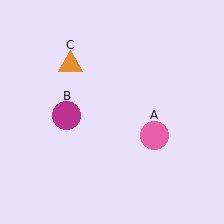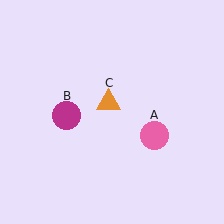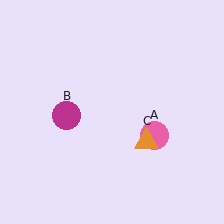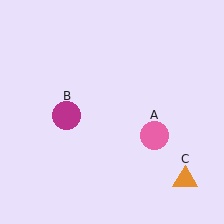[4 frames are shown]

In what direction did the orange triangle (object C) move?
The orange triangle (object C) moved down and to the right.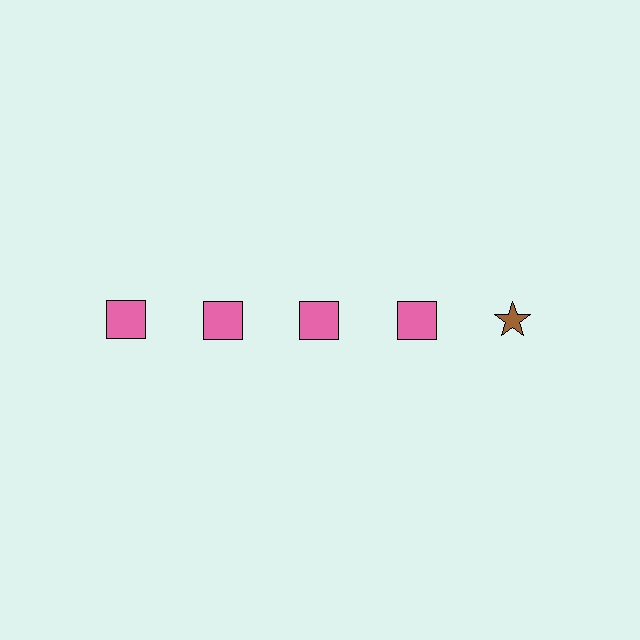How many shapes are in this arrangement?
There are 5 shapes arranged in a grid pattern.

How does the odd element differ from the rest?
It differs in both color (brown instead of pink) and shape (star instead of square).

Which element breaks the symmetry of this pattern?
The brown star in the top row, rightmost column breaks the symmetry. All other shapes are pink squares.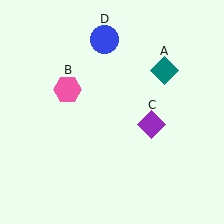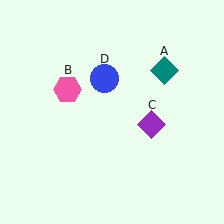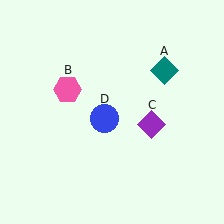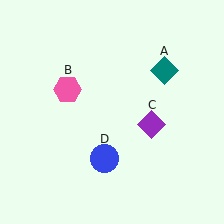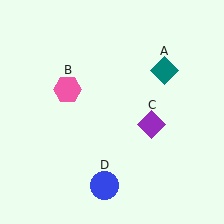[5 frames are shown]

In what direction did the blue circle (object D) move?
The blue circle (object D) moved down.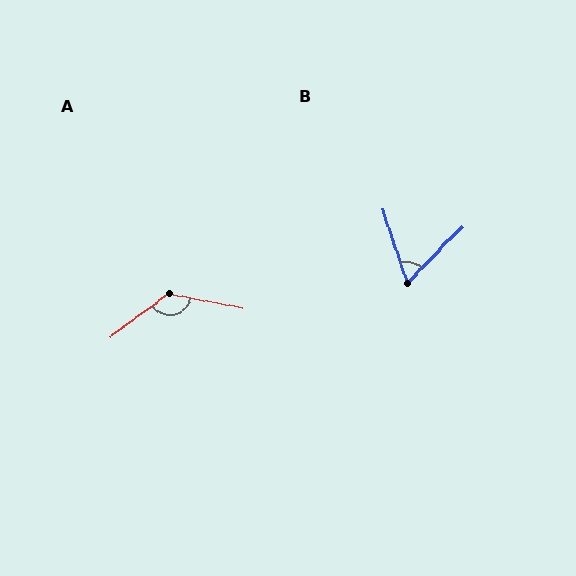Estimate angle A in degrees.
Approximately 132 degrees.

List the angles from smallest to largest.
B (63°), A (132°).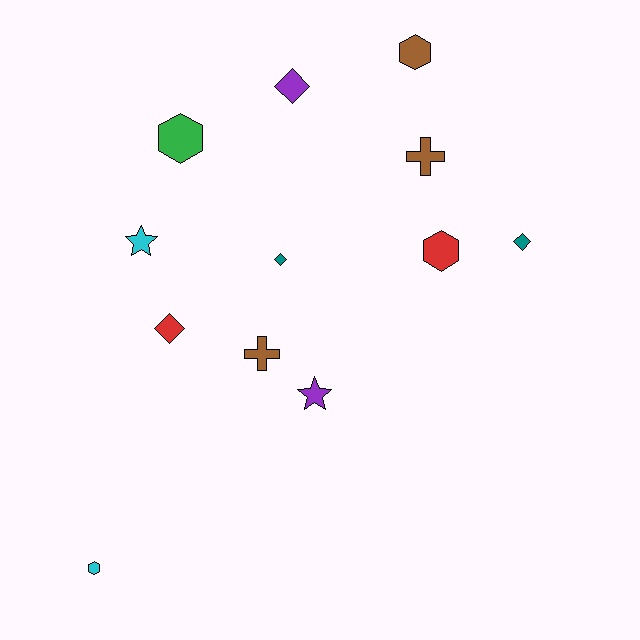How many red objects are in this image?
There are 2 red objects.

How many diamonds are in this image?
There are 4 diamonds.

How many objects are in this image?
There are 12 objects.